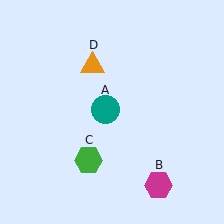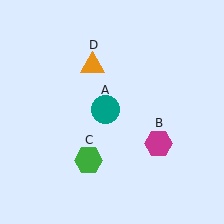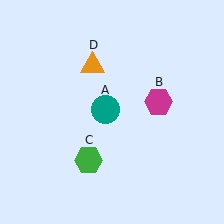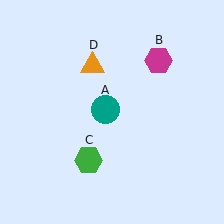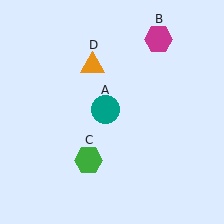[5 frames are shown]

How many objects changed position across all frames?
1 object changed position: magenta hexagon (object B).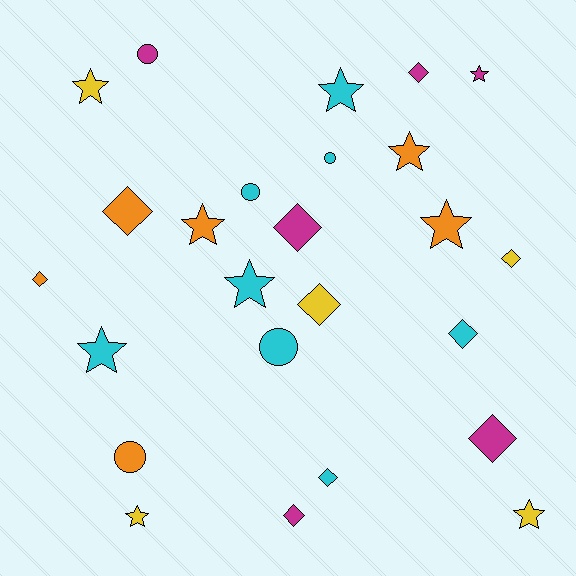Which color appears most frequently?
Cyan, with 8 objects.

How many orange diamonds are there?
There are 2 orange diamonds.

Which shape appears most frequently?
Diamond, with 10 objects.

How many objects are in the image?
There are 25 objects.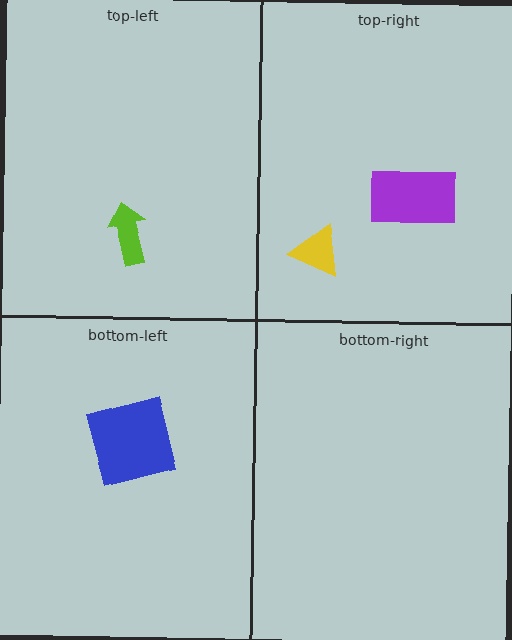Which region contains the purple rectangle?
The top-right region.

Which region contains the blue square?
The bottom-left region.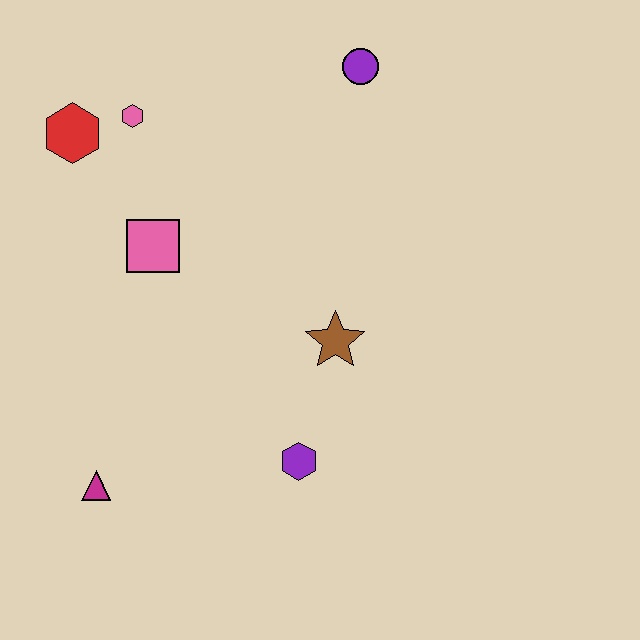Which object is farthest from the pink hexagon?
The purple hexagon is farthest from the pink hexagon.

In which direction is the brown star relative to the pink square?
The brown star is to the right of the pink square.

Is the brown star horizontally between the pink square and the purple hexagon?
No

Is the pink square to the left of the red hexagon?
No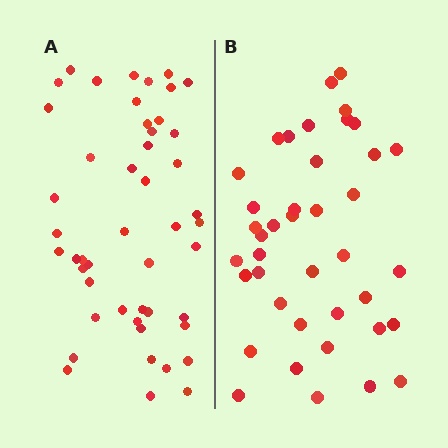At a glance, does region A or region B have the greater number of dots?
Region A (the left region) has more dots.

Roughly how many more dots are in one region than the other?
Region A has roughly 8 or so more dots than region B.